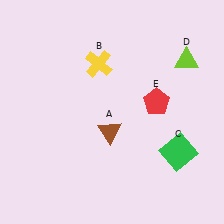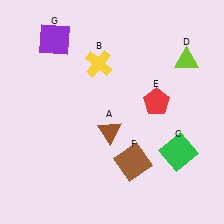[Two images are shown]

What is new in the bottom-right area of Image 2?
A brown square (F) was added in the bottom-right area of Image 2.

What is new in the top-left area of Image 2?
A purple square (G) was added in the top-left area of Image 2.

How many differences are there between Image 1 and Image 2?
There are 2 differences between the two images.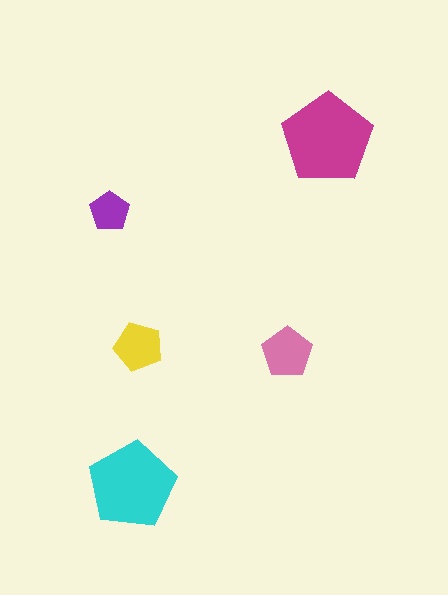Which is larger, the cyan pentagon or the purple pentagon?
The cyan one.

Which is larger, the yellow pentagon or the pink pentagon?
The pink one.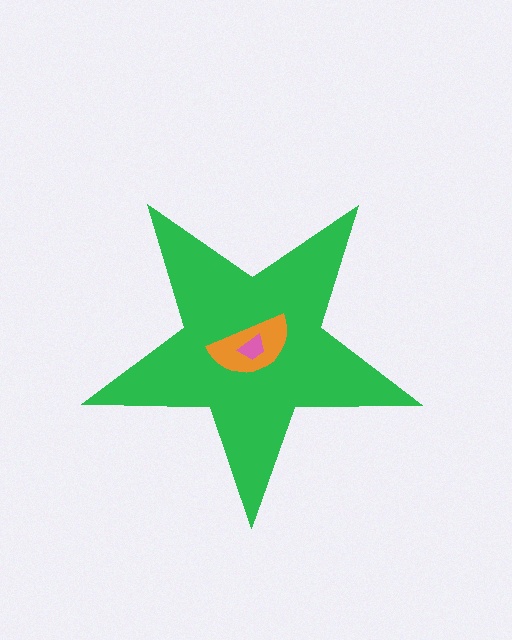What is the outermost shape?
The green star.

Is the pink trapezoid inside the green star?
Yes.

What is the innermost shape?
The pink trapezoid.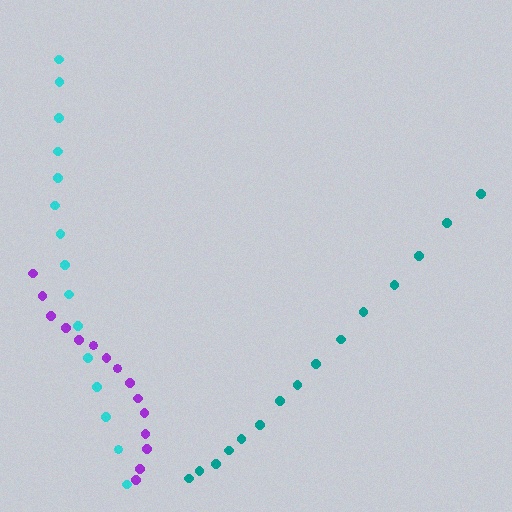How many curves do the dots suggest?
There are 3 distinct paths.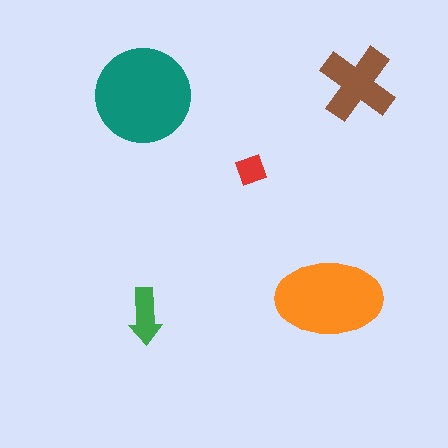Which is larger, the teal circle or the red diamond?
The teal circle.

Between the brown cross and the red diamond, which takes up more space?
The brown cross.